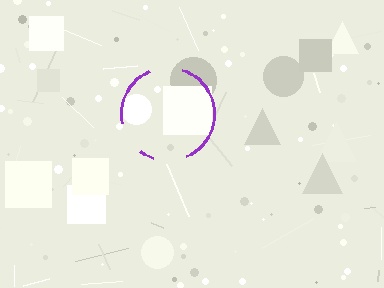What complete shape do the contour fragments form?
The contour fragments form a circle.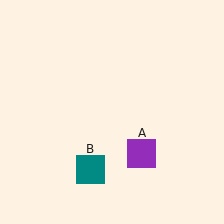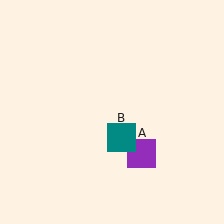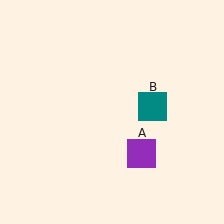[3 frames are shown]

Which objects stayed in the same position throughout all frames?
Purple square (object A) remained stationary.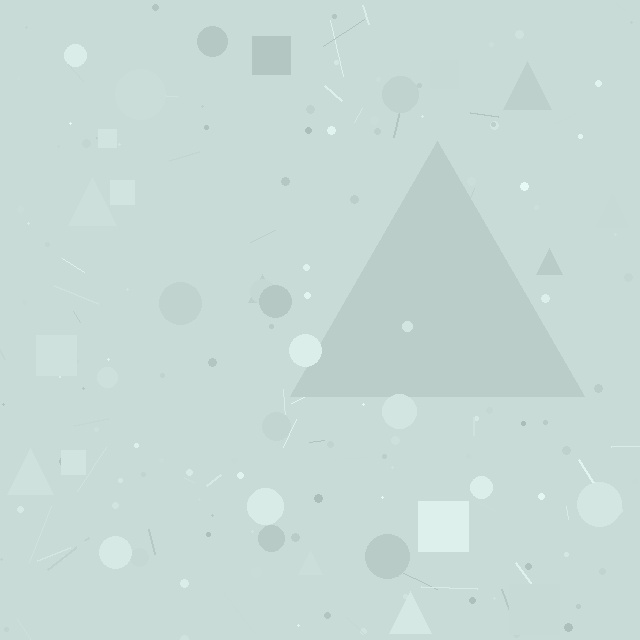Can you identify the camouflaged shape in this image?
The camouflaged shape is a triangle.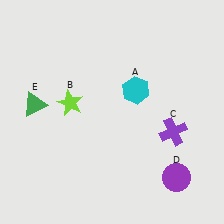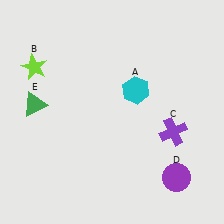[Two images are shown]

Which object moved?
The lime star (B) moved left.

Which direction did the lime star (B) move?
The lime star (B) moved left.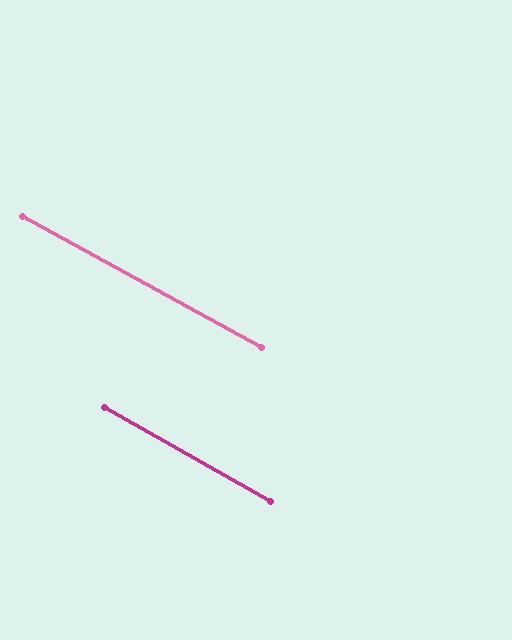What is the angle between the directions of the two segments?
Approximately 1 degree.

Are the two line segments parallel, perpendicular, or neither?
Parallel — their directions differ by only 0.9°.